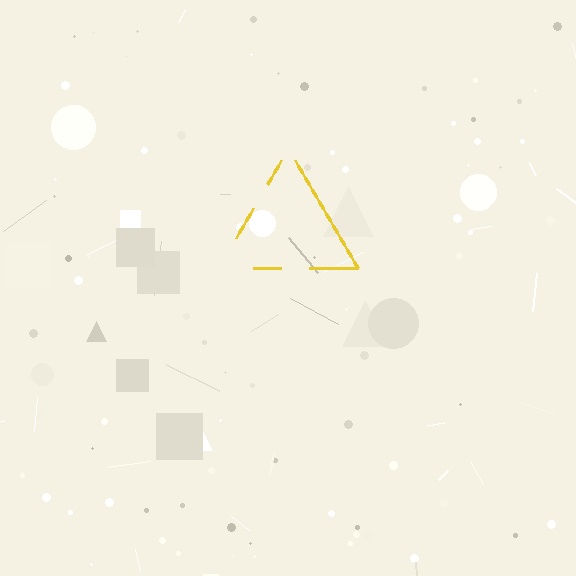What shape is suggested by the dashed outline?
The dashed outline suggests a triangle.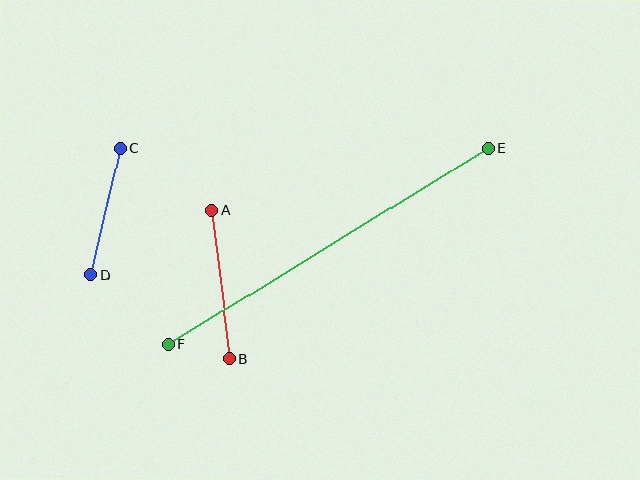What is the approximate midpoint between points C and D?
The midpoint is at approximately (105, 212) pixels.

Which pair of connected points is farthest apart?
Points E and F are farthest apart.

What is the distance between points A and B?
The distance is approximately 150 pixels.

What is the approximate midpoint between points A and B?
The midpoint is at approximately (221, 285) pixels.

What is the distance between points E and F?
The distance is approximately 375 pixels.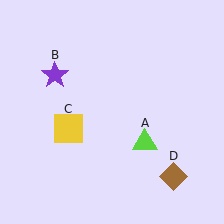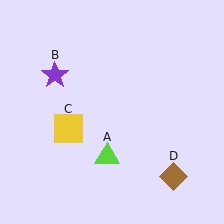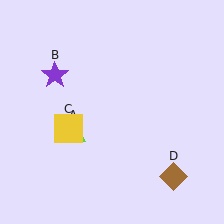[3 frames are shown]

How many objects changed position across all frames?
1 object changed position: lime triangle (object A).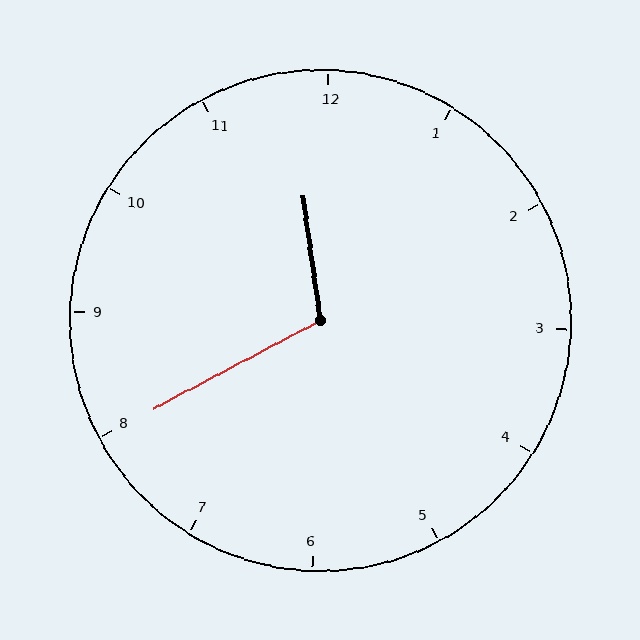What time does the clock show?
11:40.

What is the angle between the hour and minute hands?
Approximately 110 degrees.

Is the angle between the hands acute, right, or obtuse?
It is obtuse.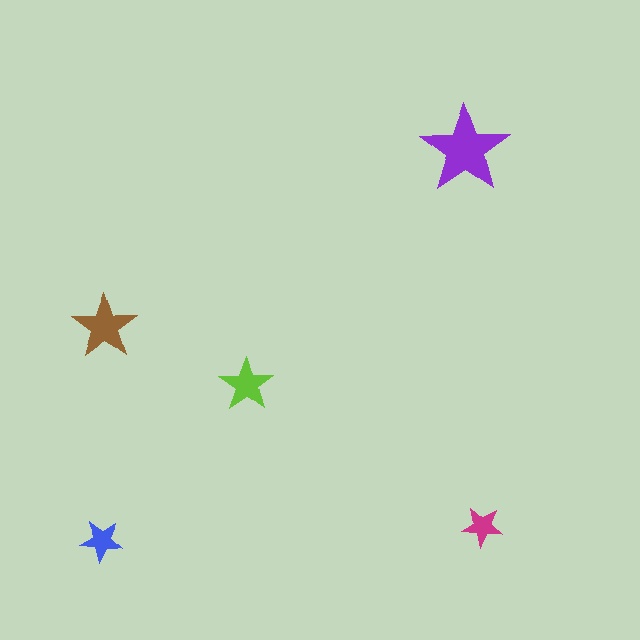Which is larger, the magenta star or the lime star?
The lime one.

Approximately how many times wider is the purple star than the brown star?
About 1.5 times wider.